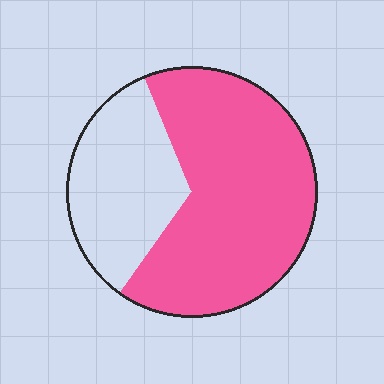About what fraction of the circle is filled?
About two thirds (2/3).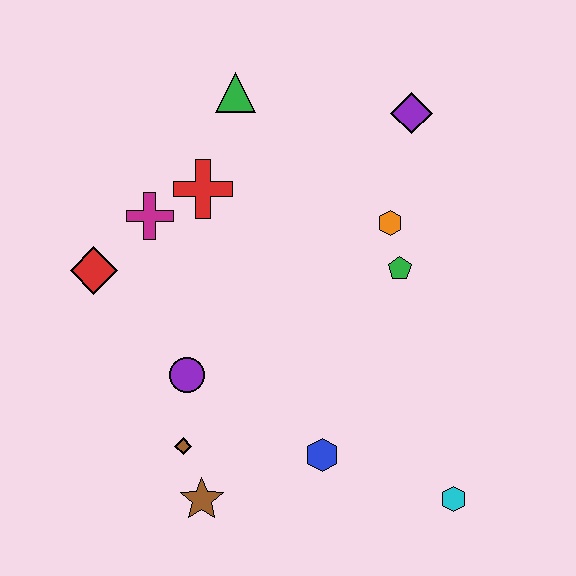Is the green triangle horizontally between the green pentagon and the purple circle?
Yes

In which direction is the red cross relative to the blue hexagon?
The red cross is above the blue hexagon.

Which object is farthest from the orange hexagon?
The brown star is farthest from the orange hexagon.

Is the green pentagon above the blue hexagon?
Yes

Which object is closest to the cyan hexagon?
The blue hexagon is closest to the cyan hexagon.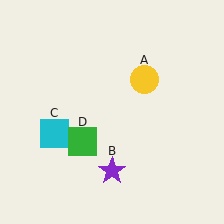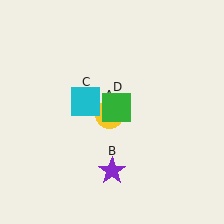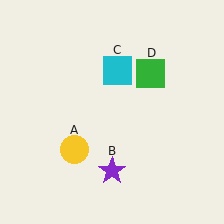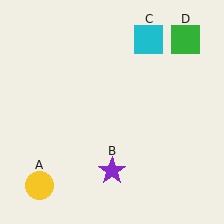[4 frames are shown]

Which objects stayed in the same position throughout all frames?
Purple star (object B) remained stationary.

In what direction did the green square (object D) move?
The green square (object D) moved up and to the right.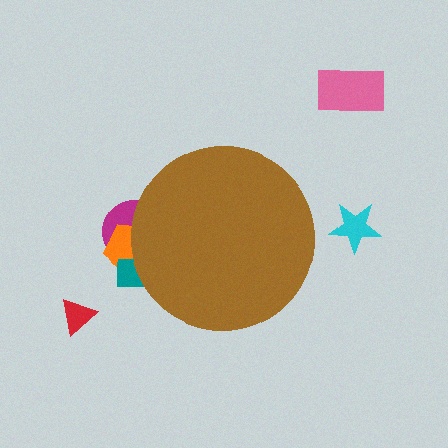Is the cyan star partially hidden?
No, the cyan star is fully visible.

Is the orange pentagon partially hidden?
Yes, the orange pentagon is partially hidden behind the brown circle.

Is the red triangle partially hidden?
No, the red triangle is fully visible.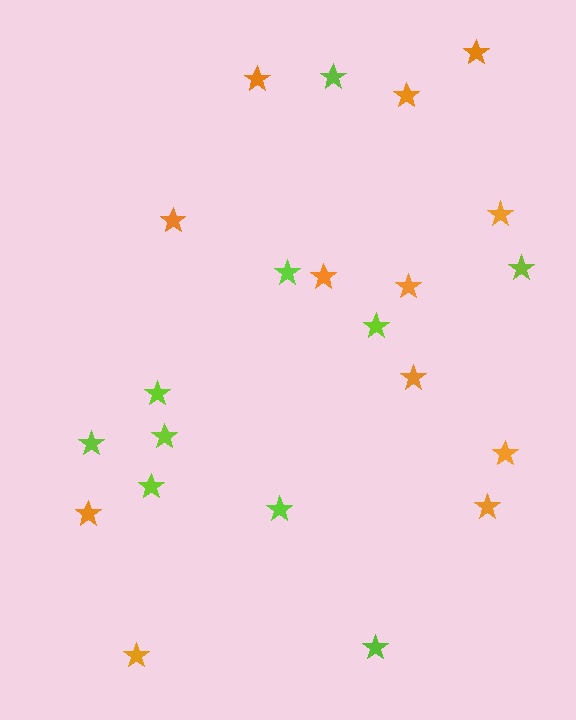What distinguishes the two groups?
There are 2 groups: one group of lime stars (10) and one group of orange stars (12).